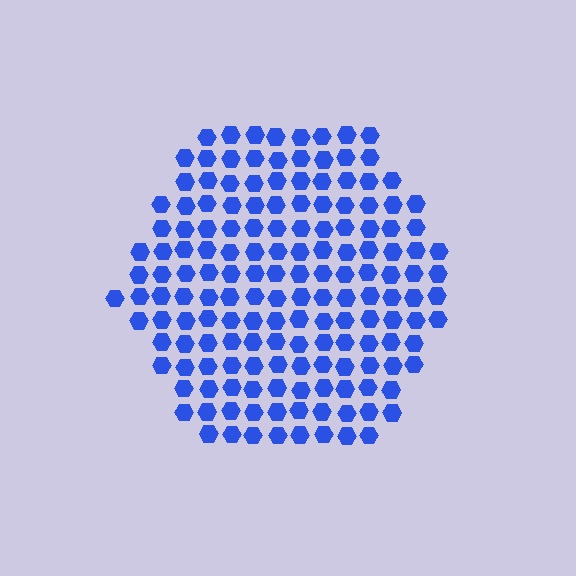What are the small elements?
The small elements are hexagons.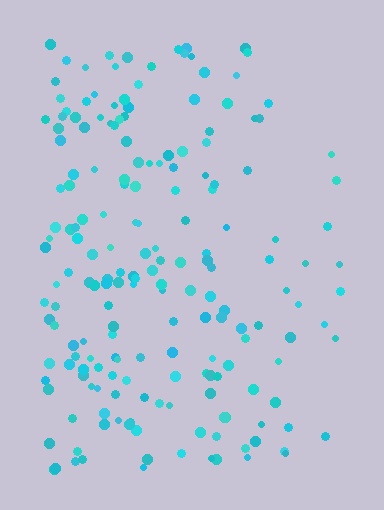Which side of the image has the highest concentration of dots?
The left.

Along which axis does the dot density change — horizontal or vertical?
Horizontal.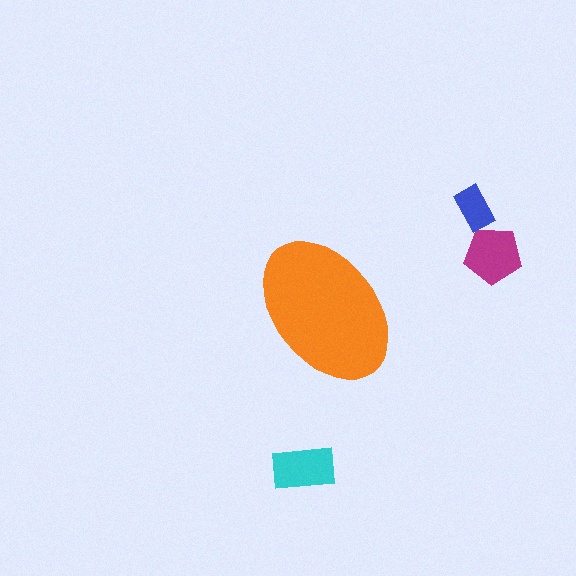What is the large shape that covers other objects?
An orange ellipse.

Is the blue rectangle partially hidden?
No, the blue rectangle is fully visible.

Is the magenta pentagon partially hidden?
No, the magenta pentagon is fully visible.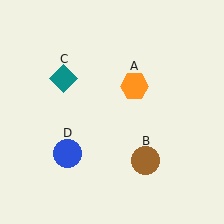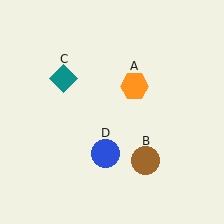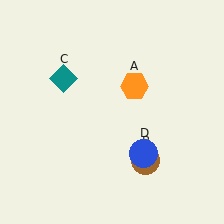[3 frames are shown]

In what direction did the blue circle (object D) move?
The blue circle (object D) moved right.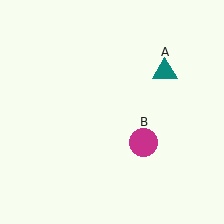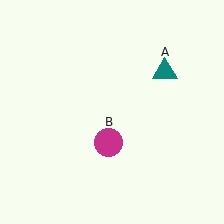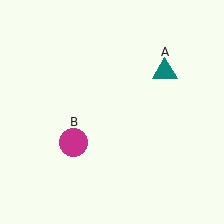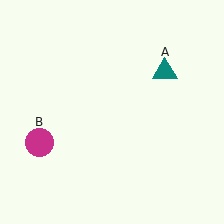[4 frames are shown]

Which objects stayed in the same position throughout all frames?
Teal triangle (object A) remained stationary.